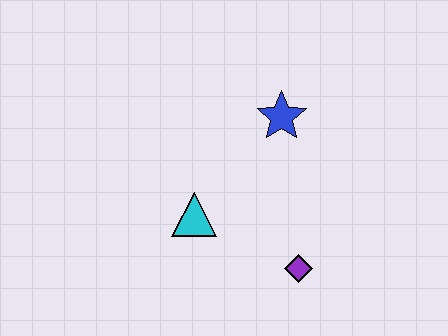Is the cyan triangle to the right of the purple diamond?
No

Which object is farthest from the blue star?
The purple diamond is farthest from the blue star.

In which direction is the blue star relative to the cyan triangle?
The blue star is above the cyan triangle.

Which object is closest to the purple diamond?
The cyan triangle is closest to the purple diamond.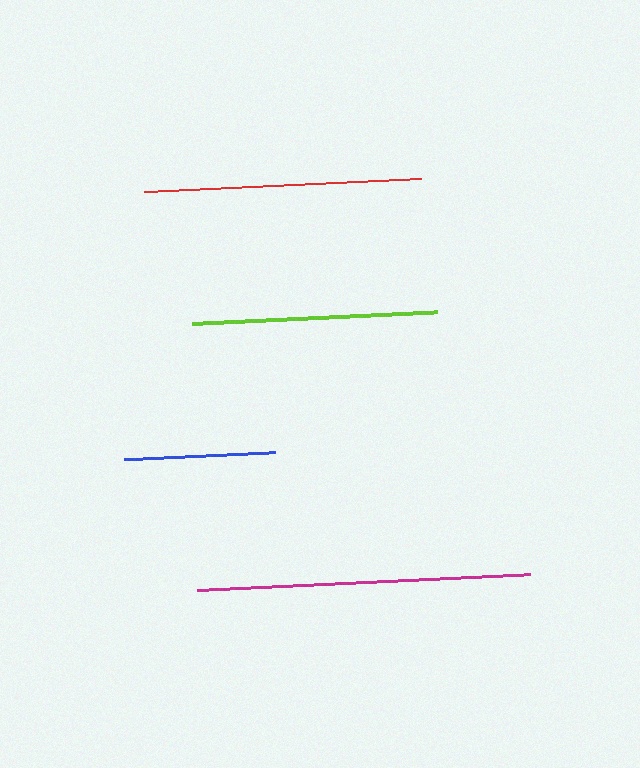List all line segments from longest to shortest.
From longest to shortest: magenta, red, lime, blue.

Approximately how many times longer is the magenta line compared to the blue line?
The magenta line is approximately 2.2 times the length of the blue line.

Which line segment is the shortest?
The blue line is the shortest at approximately 151 pixels.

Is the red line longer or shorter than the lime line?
The red line is longer than the lime line.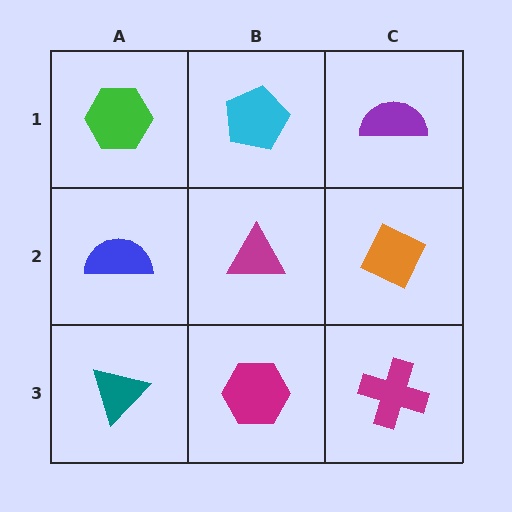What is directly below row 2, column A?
A teal triangle.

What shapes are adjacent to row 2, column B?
A cyan pentagon (row 1, column B), a magenta hexagon (row 3, column B), a blue semicircle (row 2, column A), an orange diamond (row 2, column C).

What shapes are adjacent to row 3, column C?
An orange diamond (row 2, column C), a magenta hexagon (row 3, column B).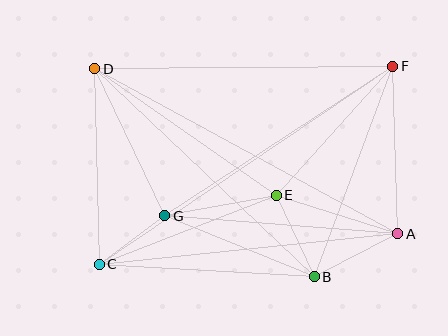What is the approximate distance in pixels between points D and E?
The distance between D and E is approximately 221 pixels.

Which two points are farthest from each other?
Points C and F are farthest from each other.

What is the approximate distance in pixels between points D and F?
The distance between D and F is approximately 298 pixels.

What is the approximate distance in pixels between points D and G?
The distance between D and G is approximately 163 pixels.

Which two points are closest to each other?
Points C and G are closest to each other.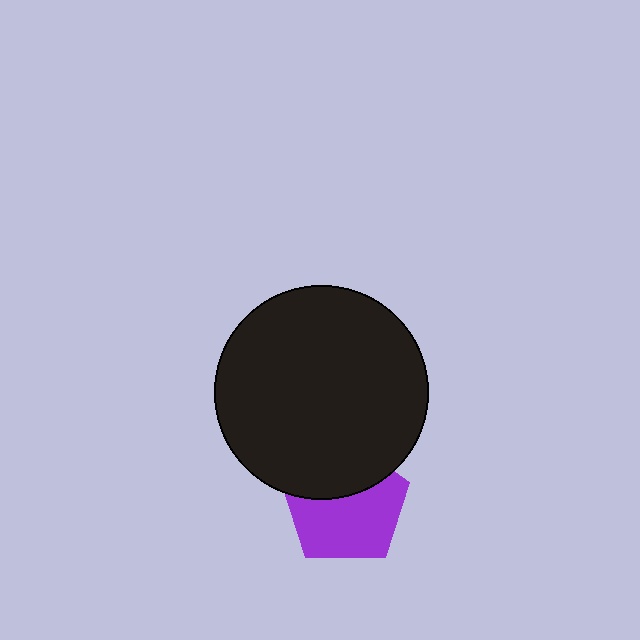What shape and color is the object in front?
The object in front is a black circle.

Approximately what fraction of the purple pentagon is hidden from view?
Roughly 38% of the purple pentagon is hidden behind the black circle.